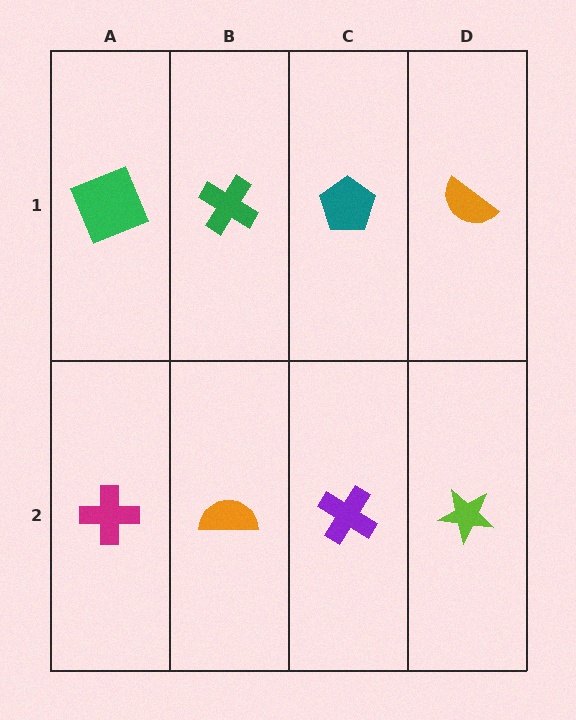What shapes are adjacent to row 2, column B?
A green cross (row 1, column B), a magenta cross (row 2, column A), a purple cross (row 2, column C).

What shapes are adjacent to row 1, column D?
A lime star (row 2, column D), a teal pentagon (row 1, column C).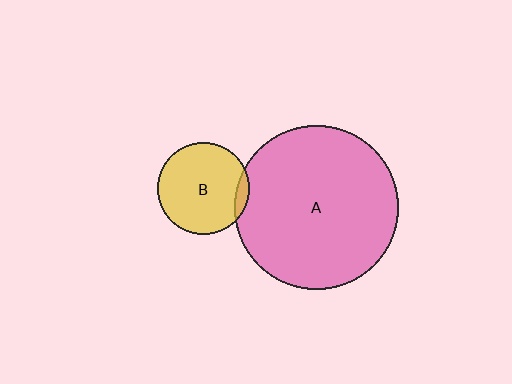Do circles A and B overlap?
Yes.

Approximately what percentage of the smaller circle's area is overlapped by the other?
Approximately 5%.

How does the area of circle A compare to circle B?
Approximately 3.2 times.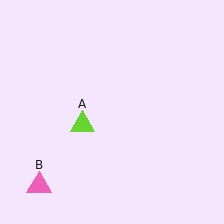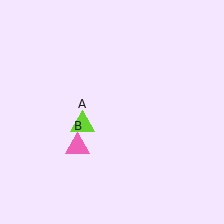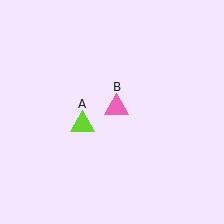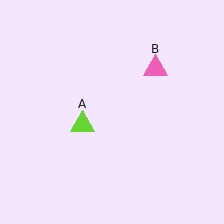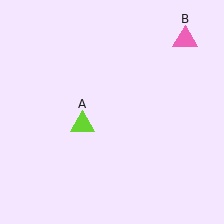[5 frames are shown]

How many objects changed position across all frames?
1 object changed position: pink triangle (object B).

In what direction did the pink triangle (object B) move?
The pink triangle (object B) moved up and to the right.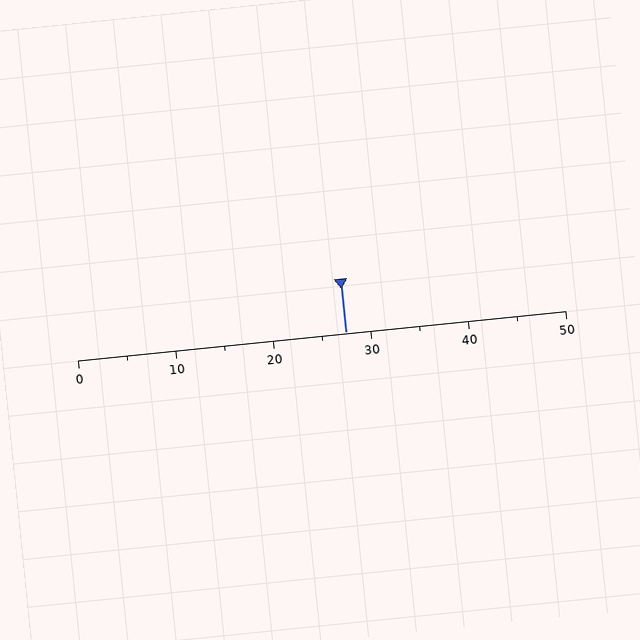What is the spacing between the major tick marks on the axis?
The major ticks are spaced 10 apart.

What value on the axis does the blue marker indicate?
The marker indicates approximately 27.5.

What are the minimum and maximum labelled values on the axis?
The axis runs from 0 to 50.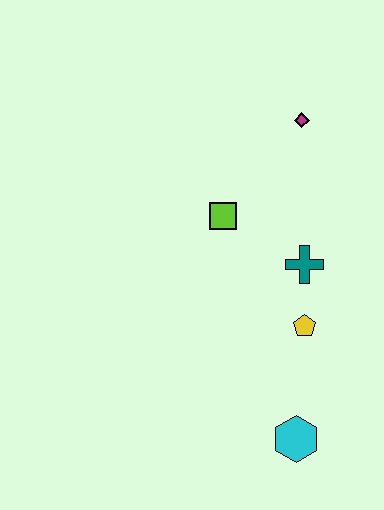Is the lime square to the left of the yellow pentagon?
Yes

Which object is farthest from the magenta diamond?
The cyan hexagon is farthest from the magenta diamond.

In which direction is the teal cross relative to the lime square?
The teal cross is to the right of the lime square.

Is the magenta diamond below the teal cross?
No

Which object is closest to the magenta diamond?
The lime square is closest to the magenta diamond.